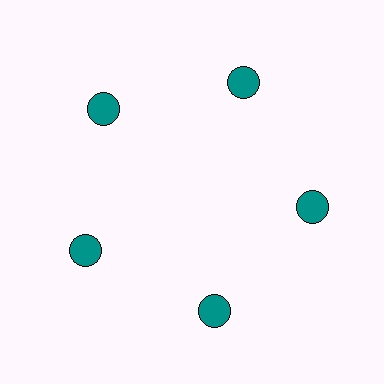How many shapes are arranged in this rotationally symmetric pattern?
There are 5 shapes, arranged in 5 groups of 1.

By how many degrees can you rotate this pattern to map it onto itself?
The pattern maps onto itself every 72 degrees of rotation.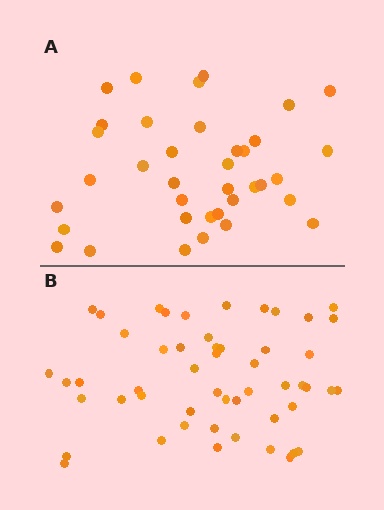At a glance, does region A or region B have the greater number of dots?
Region B (the bottom region) has more dots.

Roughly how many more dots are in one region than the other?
Region B has approximately 15 more dots than region A.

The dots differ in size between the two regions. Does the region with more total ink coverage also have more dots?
No. Region A has more total ink coverage because its dots are larger, but region B actually contains more individual dots. Total area can be misleading — the number of items is what matters here.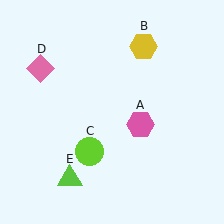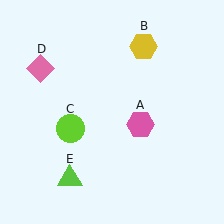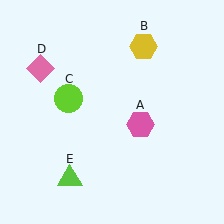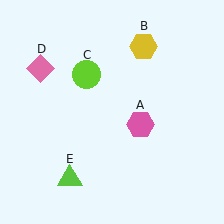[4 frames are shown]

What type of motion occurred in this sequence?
The lime circle (object C) rotated clockwise around the center of the scene.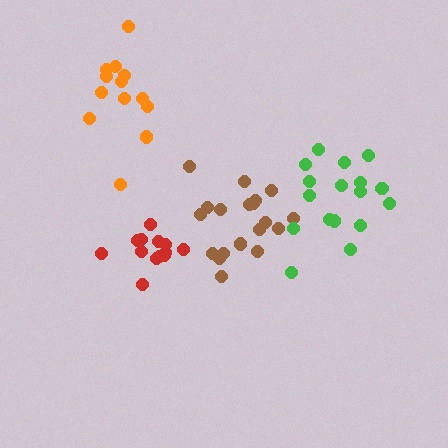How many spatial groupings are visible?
There are 4 spatial groupings.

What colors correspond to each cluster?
The clusters are colored: brown, red, green, orange.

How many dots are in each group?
Group 1: 19 dots, Group 2: 13 dots, Group 3: 17 dots, Group 4: 13 dots (62 total).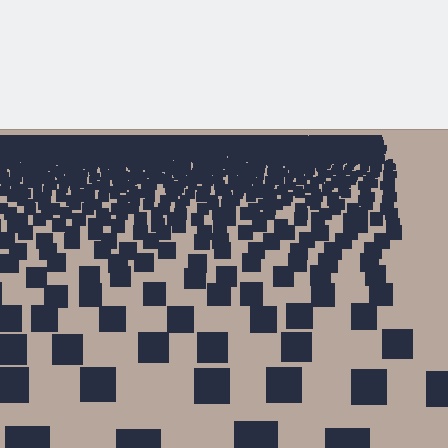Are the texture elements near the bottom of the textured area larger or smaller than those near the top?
Larger. Near the bottom, elements are closer to the viewer and appear at a bigger on-screen size.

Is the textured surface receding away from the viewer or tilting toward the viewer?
The surface is receding away from the viewer. Texture elements get smaller and denser toward the top.